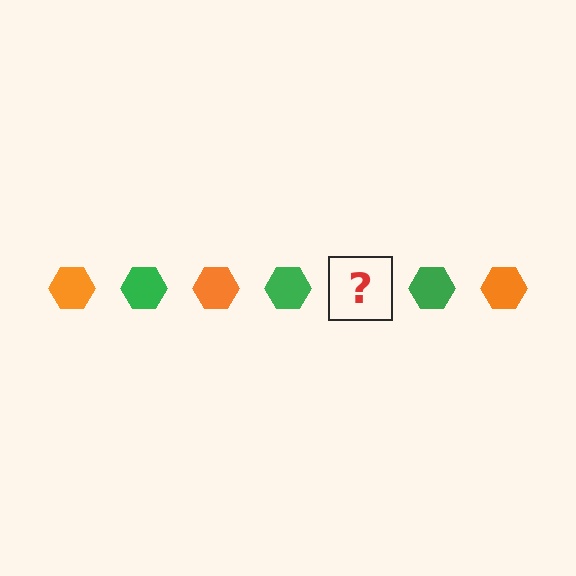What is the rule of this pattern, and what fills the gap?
The rule is that the pattern cycles through orange, green hexagons. The gap should be filled with an orange hexagon.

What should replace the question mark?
The question mark should be replaced with an orange hexagon.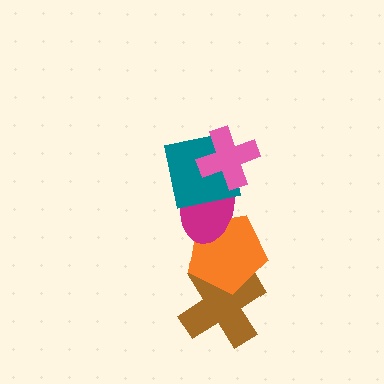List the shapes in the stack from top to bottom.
From top to bottom: the pink cross, the teal square, the magenta ellipse, the orange pentagon, the brown cross.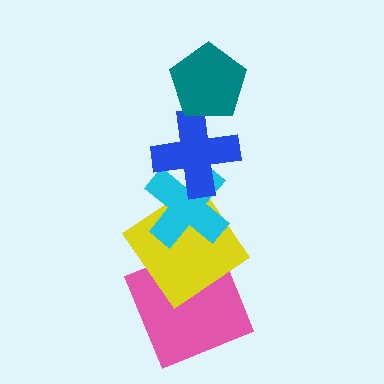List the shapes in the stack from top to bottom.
From top to bottom: the teal pentagon, the blue cross, the cyan cross, the yellow diamond, the pink square.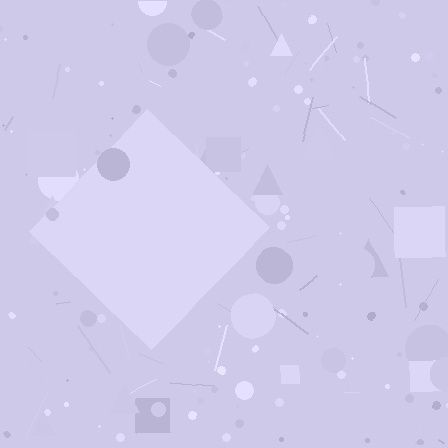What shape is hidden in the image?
A diamond is hidden in the image.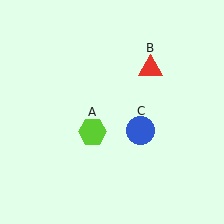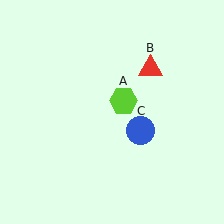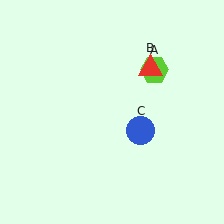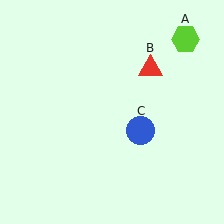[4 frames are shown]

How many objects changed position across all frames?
1 object changed position: lime hexagon (object A).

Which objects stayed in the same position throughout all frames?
Red triangle (object B) and blue circle (object C) remained stationary.